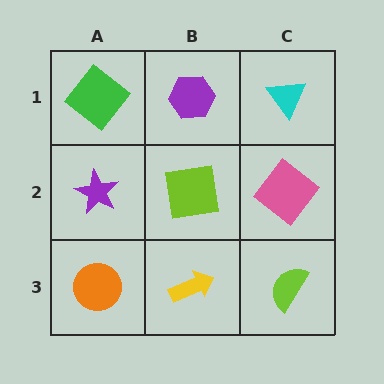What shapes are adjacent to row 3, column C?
A pink diamond (row 2, column C), a yellow arrow (row 3, column B).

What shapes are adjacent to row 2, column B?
A purple hexagon (row 1, column B), a yellow arrow (row 3, column B), a purple star (row 2, column A), a pink diamond (row 2, column C).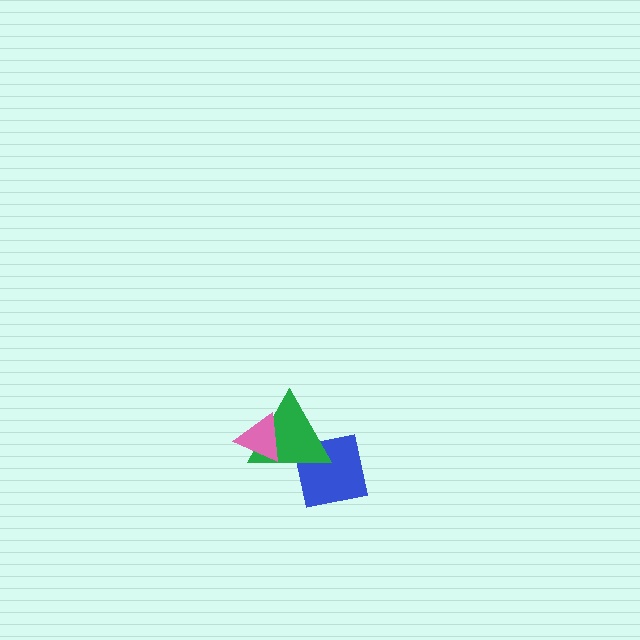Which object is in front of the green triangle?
The pink triangle is in front of the green triangle.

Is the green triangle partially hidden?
Yes, it is partially covered by another shape.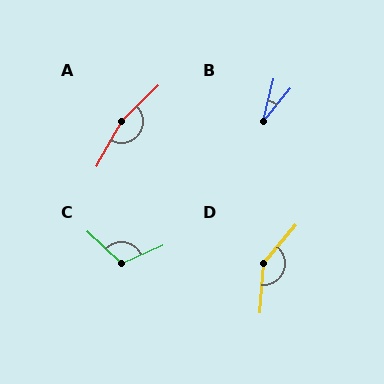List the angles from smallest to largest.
B (26°), C (113°), D (144°), A (164°).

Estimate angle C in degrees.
Approximately 113 degrees.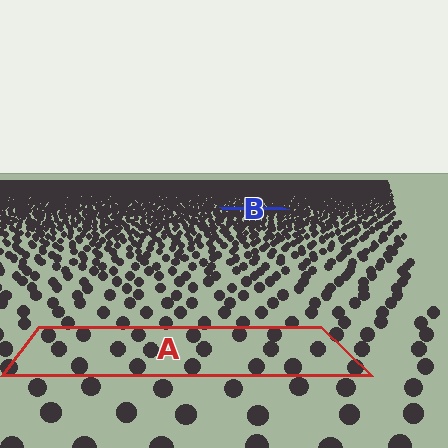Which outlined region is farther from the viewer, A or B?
Region B is farther from the viewer — the texture elements inside it appear smaller and more densely packed.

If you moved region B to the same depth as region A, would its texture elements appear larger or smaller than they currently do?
They would appear larger. At a closer depth, the same texture elements are projected at a bigger on-screen size.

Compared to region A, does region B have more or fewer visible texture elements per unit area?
Region B has more texture elements per unit area — they are packed more densely because it is farther away.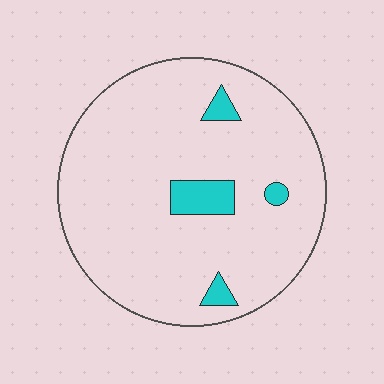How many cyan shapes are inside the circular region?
4.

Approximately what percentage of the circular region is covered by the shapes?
Approximately 5%.